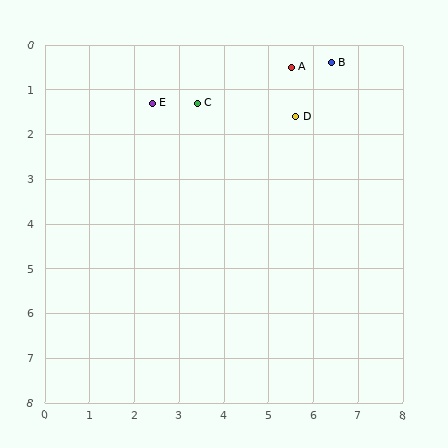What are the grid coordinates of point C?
Point C is at approximately (3.4, 1.3).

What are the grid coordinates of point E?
Point E is at approximately (2.4, 1.3).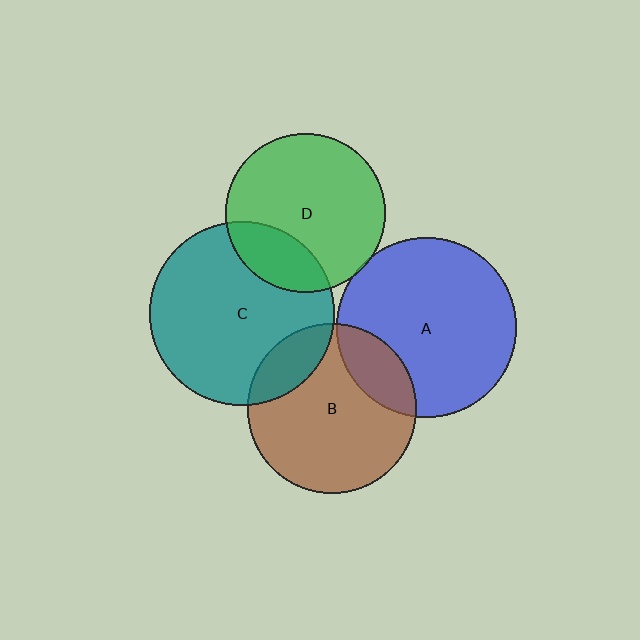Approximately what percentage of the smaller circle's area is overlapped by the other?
Approximately 25%.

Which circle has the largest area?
Circle C (teal).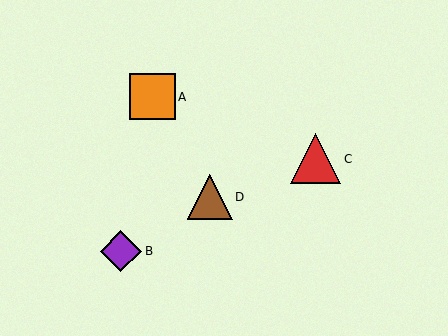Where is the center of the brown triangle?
The center of the brown triangle is at (210, 197).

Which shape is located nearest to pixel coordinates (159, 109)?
The orange square (labeled A) at (153, 97) is nearest to that location.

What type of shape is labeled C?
Shape C is a red triangle.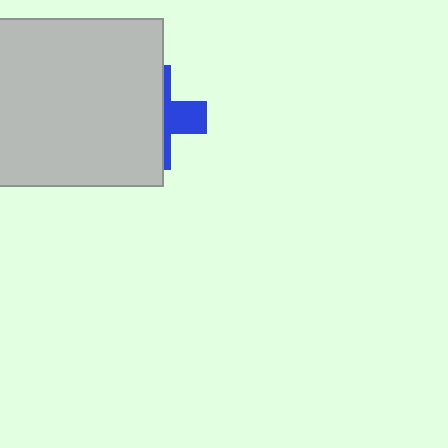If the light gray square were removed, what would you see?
You would see the complete blue cross.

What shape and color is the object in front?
The object in front is a light gray square.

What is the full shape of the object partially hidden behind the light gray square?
The partially hidden object is a blue cross.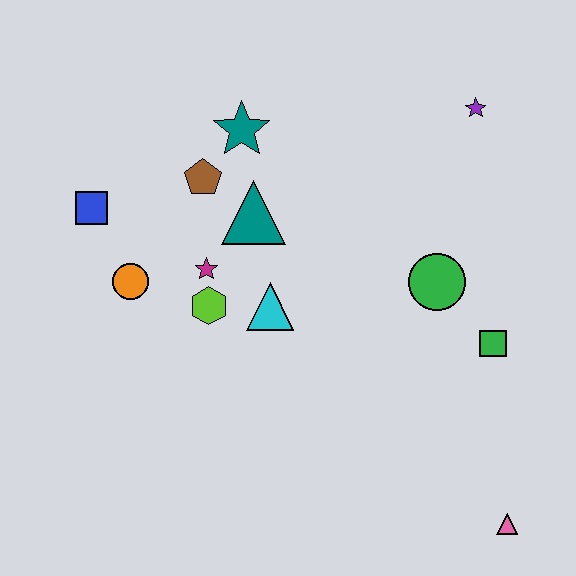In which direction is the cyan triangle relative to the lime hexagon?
The cyan triangle is to the right of the lime hexagon.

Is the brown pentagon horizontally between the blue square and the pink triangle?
Yes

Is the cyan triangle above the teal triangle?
No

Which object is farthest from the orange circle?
The pink triangle is farthest from the orange circle.